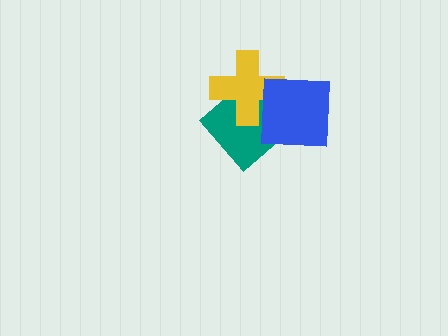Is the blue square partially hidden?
No, no other shape covers it.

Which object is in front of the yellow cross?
The blue square is in front of the yellow cross.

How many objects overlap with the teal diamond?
2 objects overlap with the teal diamond.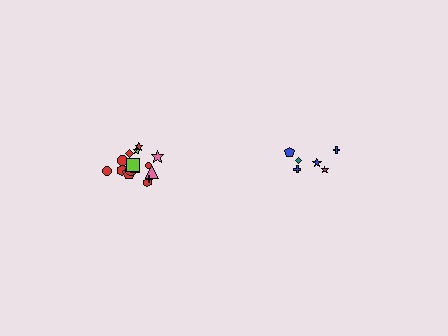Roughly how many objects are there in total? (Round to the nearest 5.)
Roughly 20 objects in total.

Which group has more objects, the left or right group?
The left group.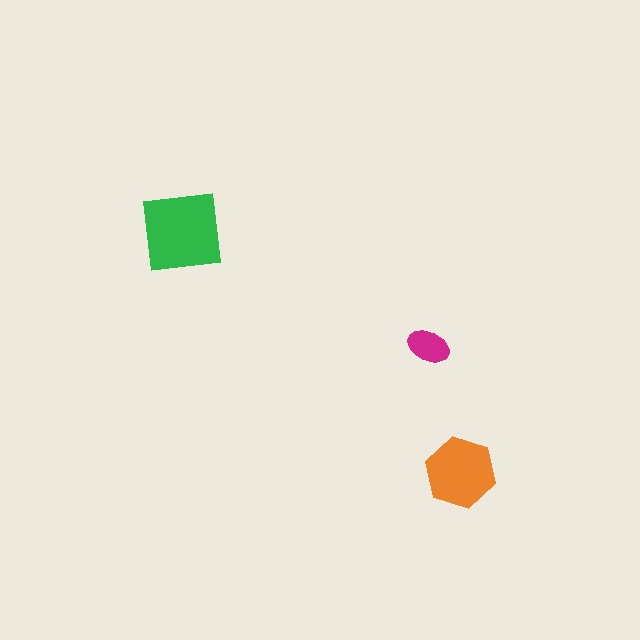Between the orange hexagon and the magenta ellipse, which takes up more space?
The orange hexagon.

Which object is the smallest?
The magenta ellipse.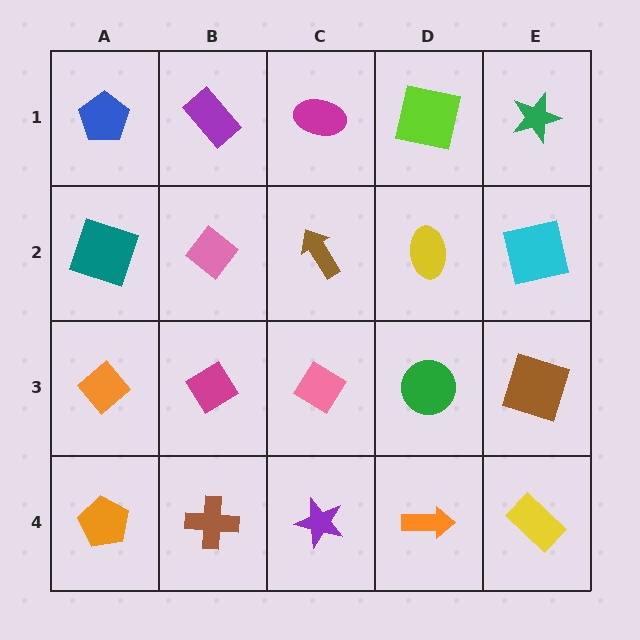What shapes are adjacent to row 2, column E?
A green star (row 1, column E), a brown square (row 3, column E), a yellow ellipse (row 2, column D).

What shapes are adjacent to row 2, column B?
A purple rectangle (row 1, column B), a magenta diamond (row 3, column B), a teal square (row 2, column A), a brown arrow (row 2, column C).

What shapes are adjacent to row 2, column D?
A lime square (row 1, column D), a green circle (row 3, column D), a brown arrow (row 2, column C), a cyan square (row 2, column E).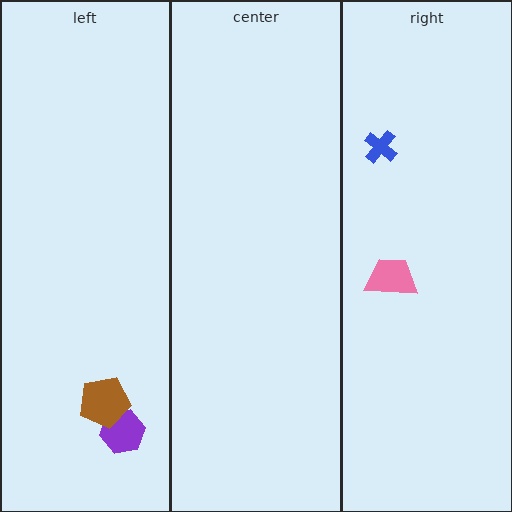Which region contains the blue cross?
The right region.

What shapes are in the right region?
The pink trapezoid, the blue cross.